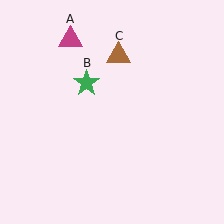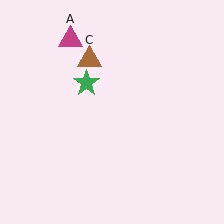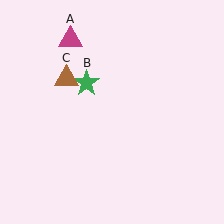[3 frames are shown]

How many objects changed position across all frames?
1 object changed position: brown triangle (object C).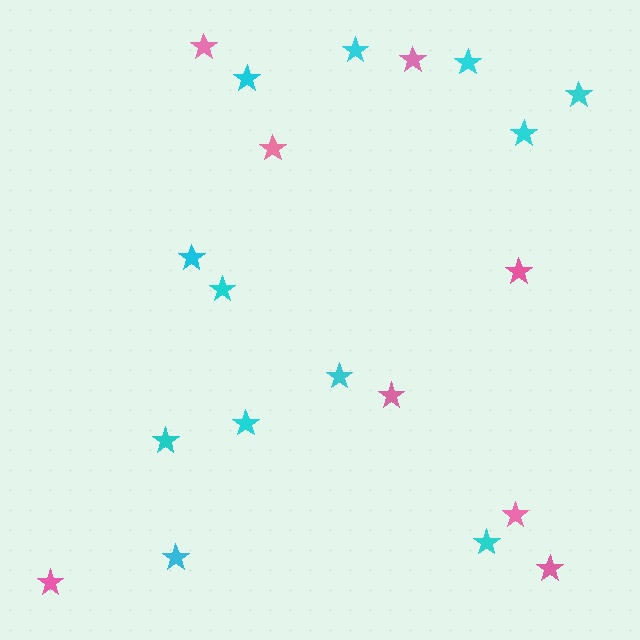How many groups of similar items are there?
There are 2 groups: one group of pink stars (8) and one group of cyan stars (12).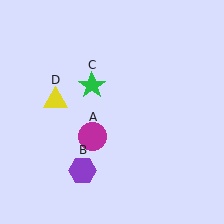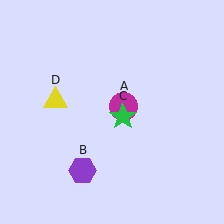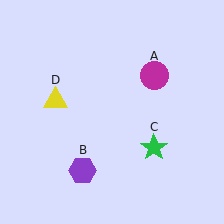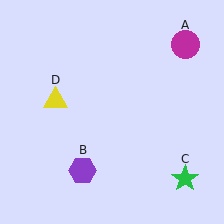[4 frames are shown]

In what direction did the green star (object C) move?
The green star (object C) moved down and to the right.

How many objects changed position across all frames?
2 objects changed position: magenta circle (object A), green star (object C).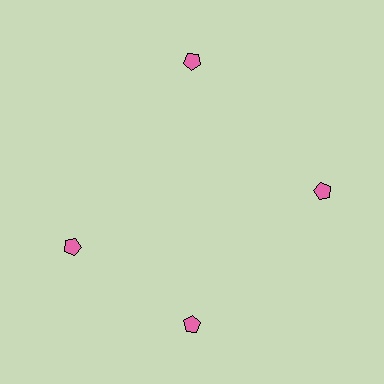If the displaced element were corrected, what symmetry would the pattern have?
It would have 4-fold rotational symmetry — the pattern would map onto itself every 90 degrees.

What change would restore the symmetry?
The symmetry would be restored by rotating it back into even spacing with its neighbors so that all 4 pentagons sit at equal angles and equal distance from the center.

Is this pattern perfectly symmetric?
No. The 4 pink pentagons are arranged in a ring, but one element near the 9 o'clock position is rotated out of alignment along the ring, breaking the 4-fold rotational symmetry.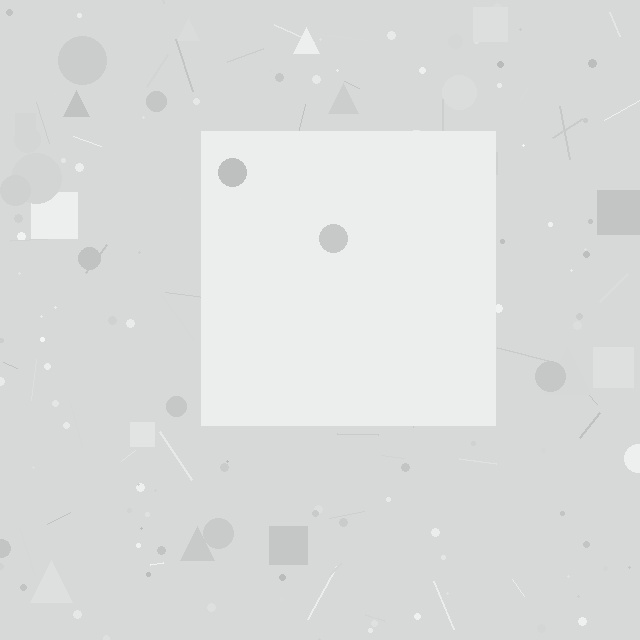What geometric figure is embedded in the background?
A square is embedded in the background.